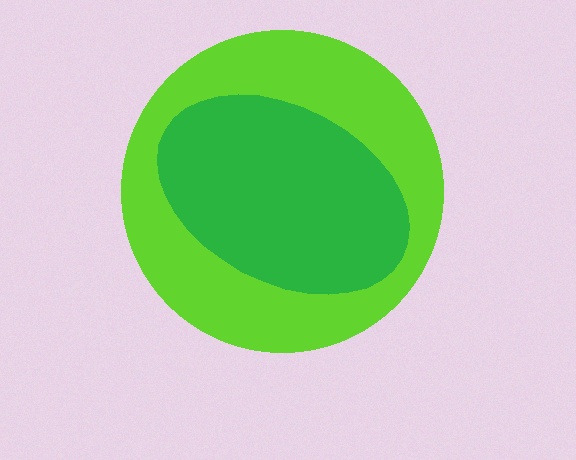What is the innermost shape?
The green ellipse.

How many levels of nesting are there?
2.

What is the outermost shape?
The lime circle.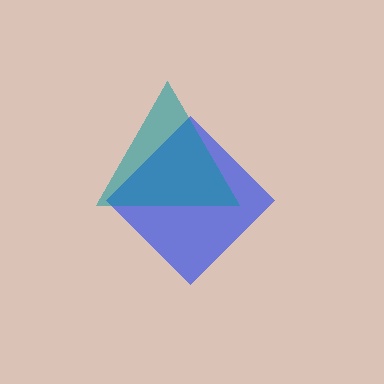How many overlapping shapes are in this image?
There are 2 overlapping shapes in the image.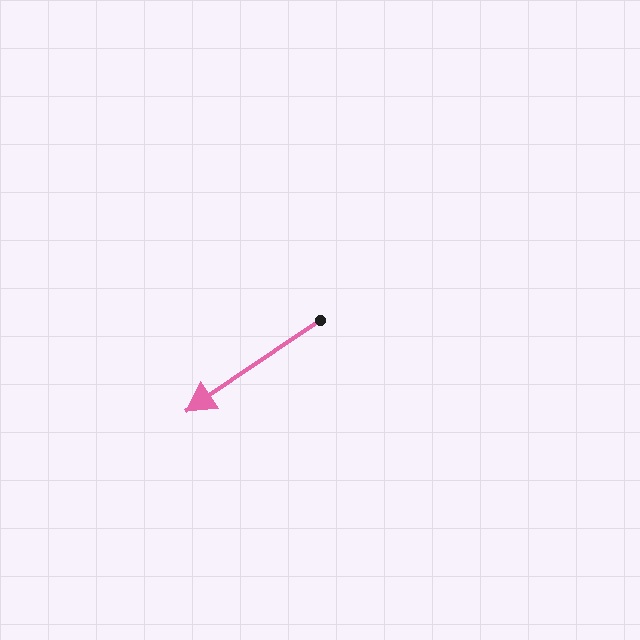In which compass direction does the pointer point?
Southwest.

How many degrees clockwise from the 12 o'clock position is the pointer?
Approximately 236 degrees.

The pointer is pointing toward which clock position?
Roughly 8 o'clock.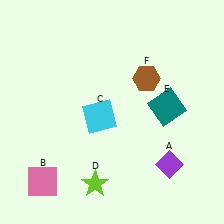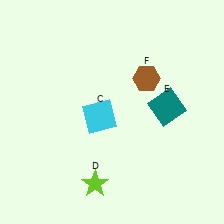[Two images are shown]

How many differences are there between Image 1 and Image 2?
There are 2 differences between the two images.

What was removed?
The purple diamond (A), the pink square (B) were removed in Image 2.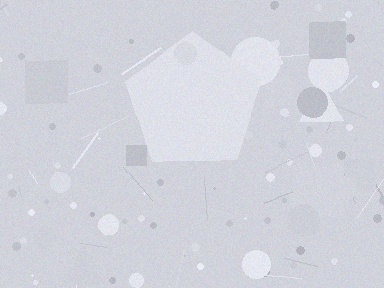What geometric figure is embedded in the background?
A pentagon is embedded in the background.